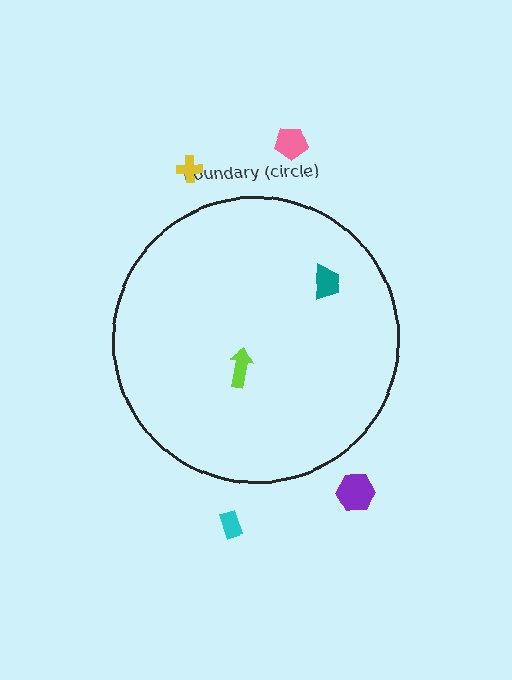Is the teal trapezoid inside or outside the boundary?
Inside.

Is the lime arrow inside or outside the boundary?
Inside.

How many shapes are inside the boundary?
2 inside, 4 outside.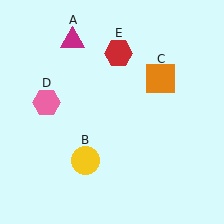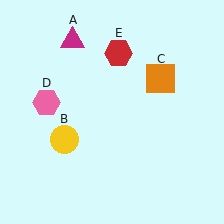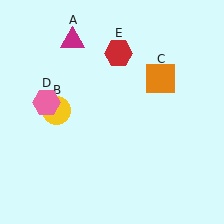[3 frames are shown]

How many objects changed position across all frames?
1 object changed position: yellow circle (object B).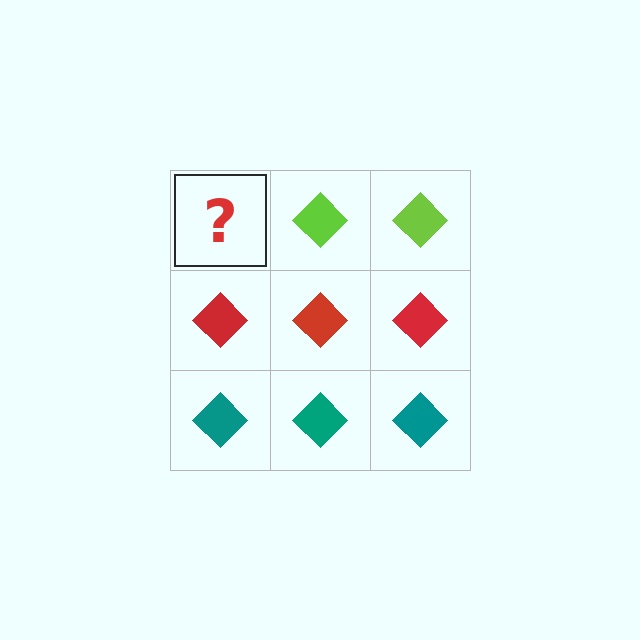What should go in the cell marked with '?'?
The missing cell should contain a lime diamond.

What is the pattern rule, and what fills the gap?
The rule is that each row has a consistent color. The gap should be filled with a lime diamond.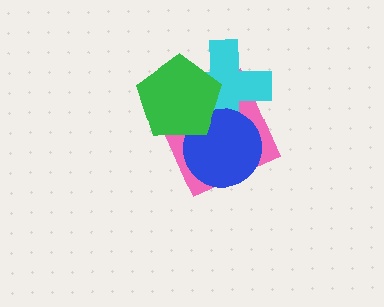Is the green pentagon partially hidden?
No, no other shape covers it.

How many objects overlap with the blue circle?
3 objects overlap with the blue circle.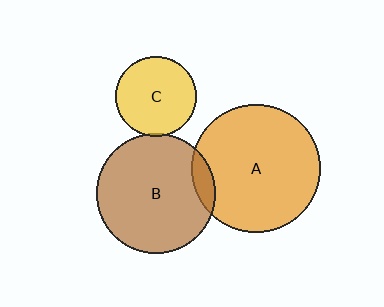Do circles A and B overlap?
Yes.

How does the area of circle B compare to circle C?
Approximately 2.2 times.